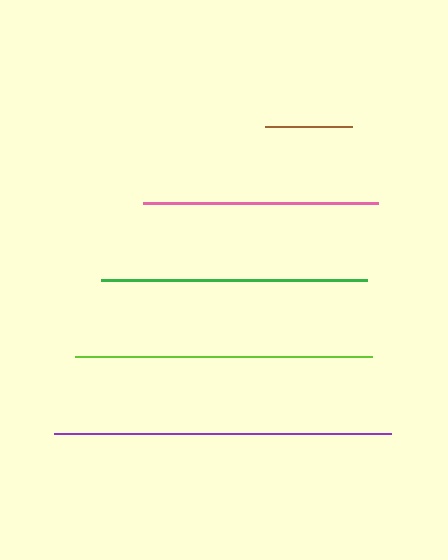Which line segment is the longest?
The purple line is the longest at approximately 337 pixels.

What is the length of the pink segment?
The pink segment is approximately 235 pixels long.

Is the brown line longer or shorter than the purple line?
The purple line is longer than the brown line.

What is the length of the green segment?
The green segment is approximately 266 pixels long.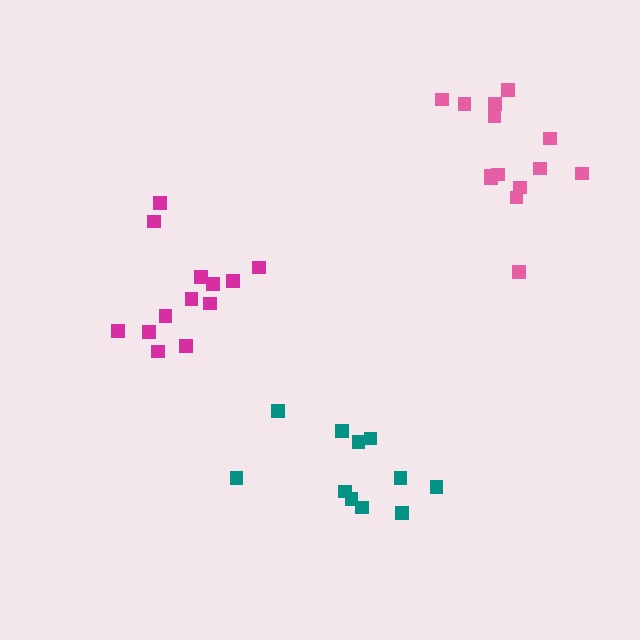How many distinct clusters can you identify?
There are 3 distinct clusters.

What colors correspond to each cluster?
The clusters are colored: magenta, teal, pink.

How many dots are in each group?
Group 1: 13 dots, Group 2: 11 dots, Group 3: 14 dots (38 total).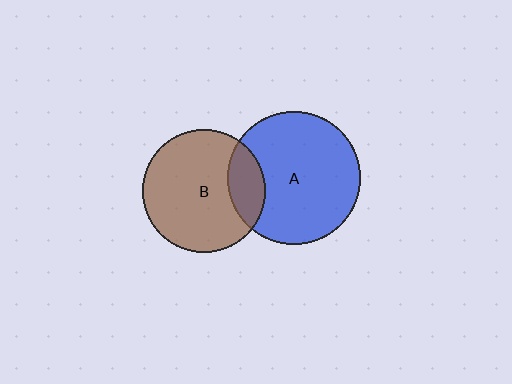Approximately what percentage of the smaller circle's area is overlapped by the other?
Approximately 20%.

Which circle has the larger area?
Circle A (blue).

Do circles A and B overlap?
Yes.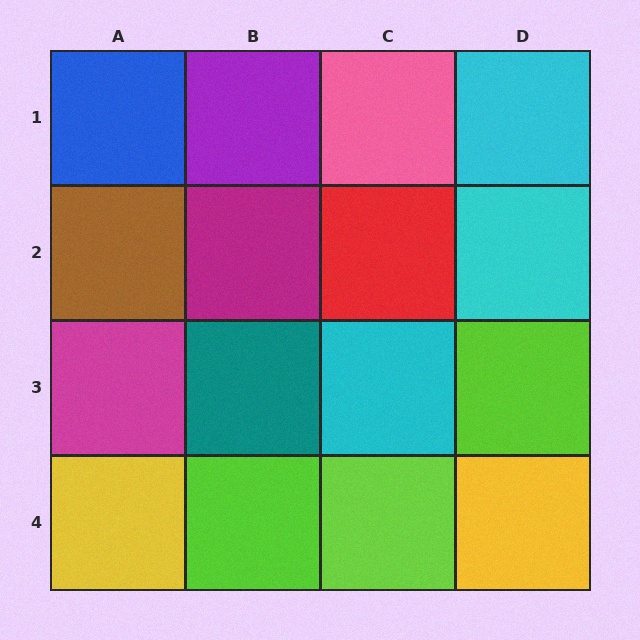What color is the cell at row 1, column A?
Blue.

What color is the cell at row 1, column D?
Cyan.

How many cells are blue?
1 cell is blue.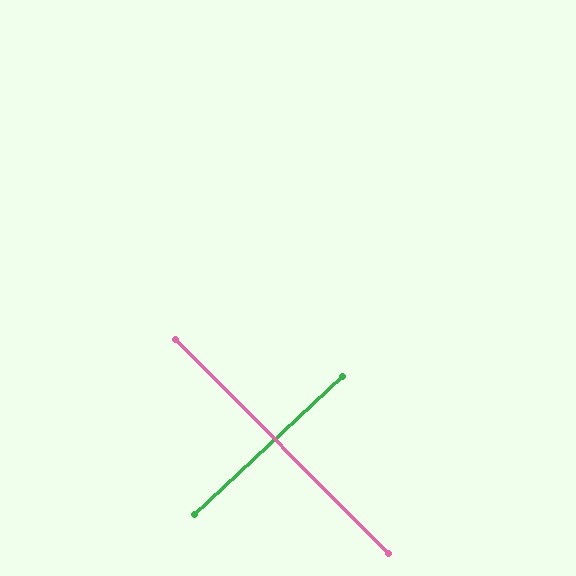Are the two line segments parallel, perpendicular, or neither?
Perpendicular — they meet at approximately 88°.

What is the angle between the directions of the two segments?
Approximately 88 degrees.